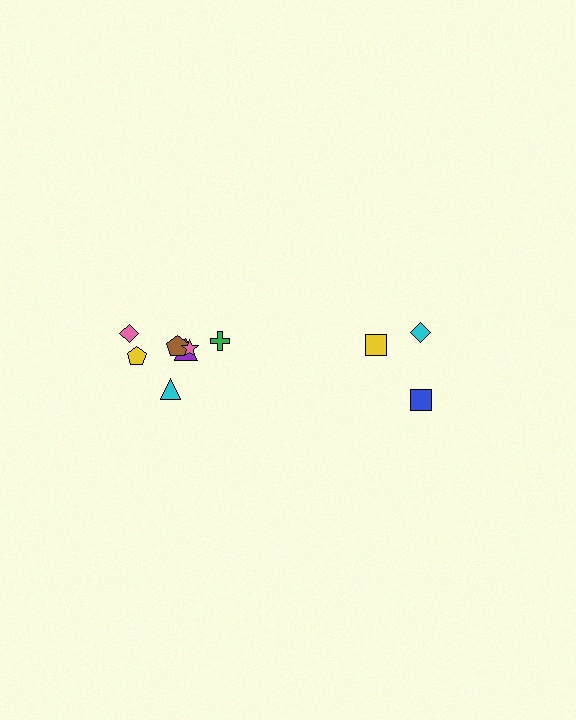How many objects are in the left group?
There are 7 objects.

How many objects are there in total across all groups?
There are 10 objects.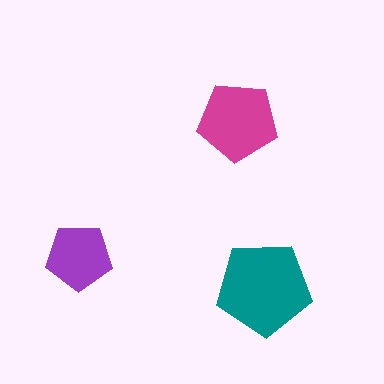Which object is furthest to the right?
The teal pentagon is rightmost.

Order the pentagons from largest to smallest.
the teal one, the magenta one, the purple one.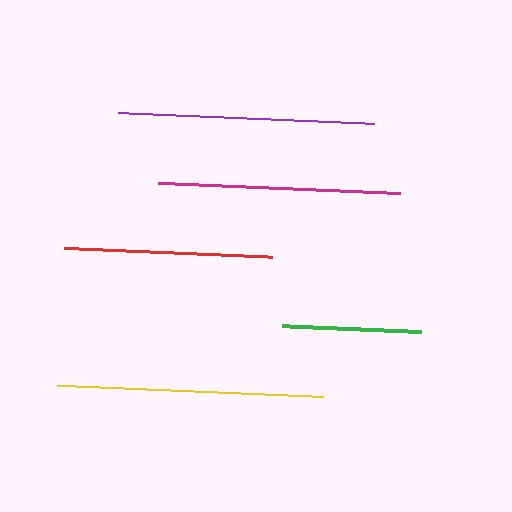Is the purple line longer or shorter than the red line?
The purple line is longer than the red line.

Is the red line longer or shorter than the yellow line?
The yellow line is longer than the red line.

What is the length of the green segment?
The green segment is approximately 139 pixels long.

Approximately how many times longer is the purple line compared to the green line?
The purple line is approximately 1.8 times the length of the green line.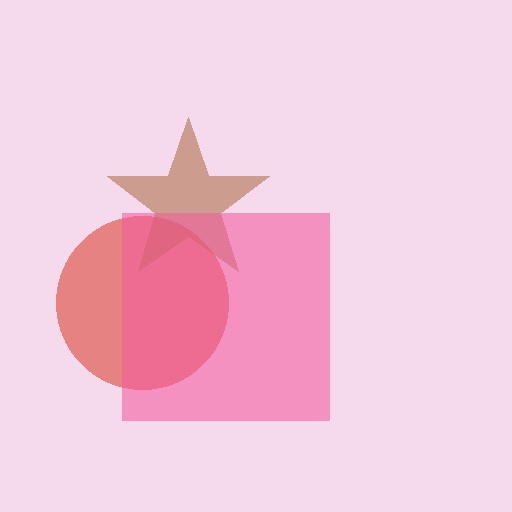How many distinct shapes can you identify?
There are 3 distinct shapes: a red circle, a brown star, a pink square.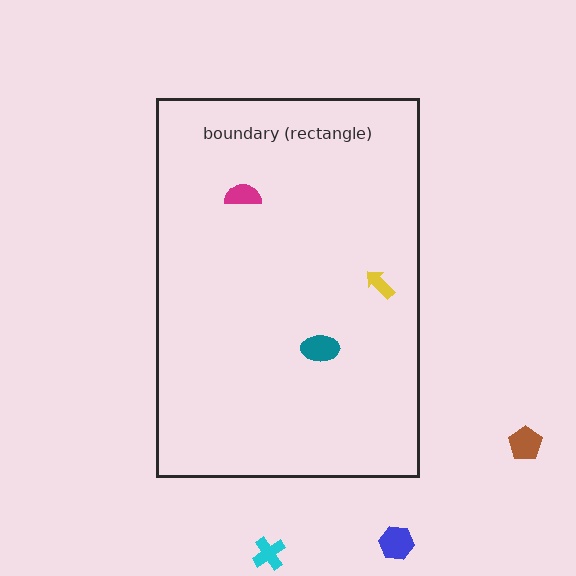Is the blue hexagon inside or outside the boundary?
Outside.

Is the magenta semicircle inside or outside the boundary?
Inside.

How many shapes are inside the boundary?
3 inside, 3 outside.